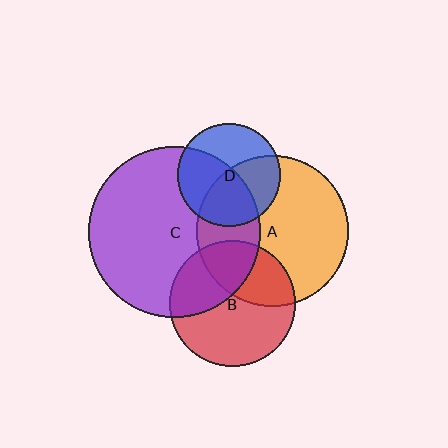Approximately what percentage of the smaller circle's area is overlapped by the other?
Approximately 35%.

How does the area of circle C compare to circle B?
Approximately 1.8 times.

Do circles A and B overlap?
Yes.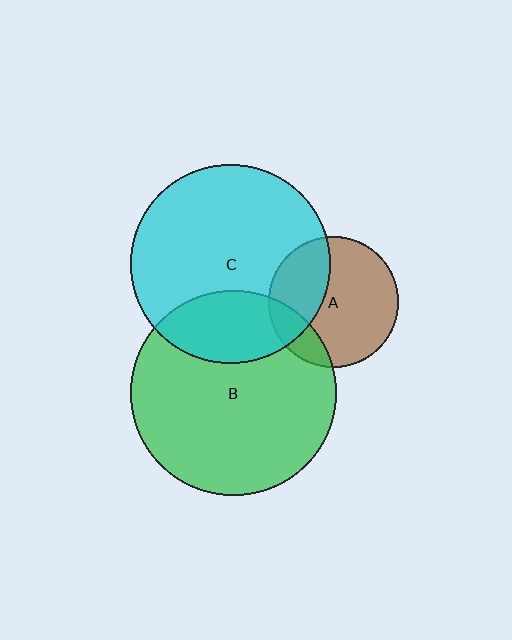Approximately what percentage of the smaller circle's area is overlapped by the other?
Approximately 35%.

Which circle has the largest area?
Circle B (green).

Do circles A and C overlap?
Yes.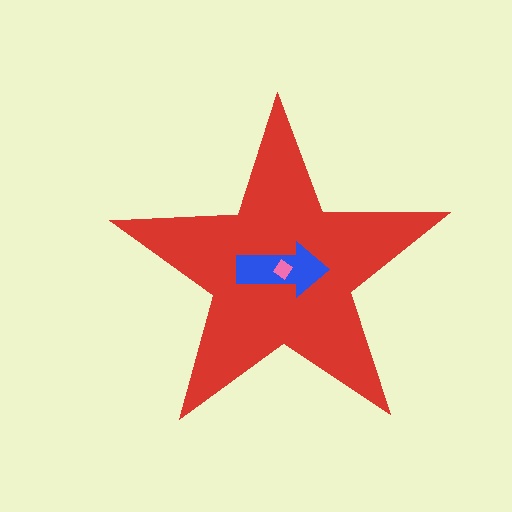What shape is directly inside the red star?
The blue arrow.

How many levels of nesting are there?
3.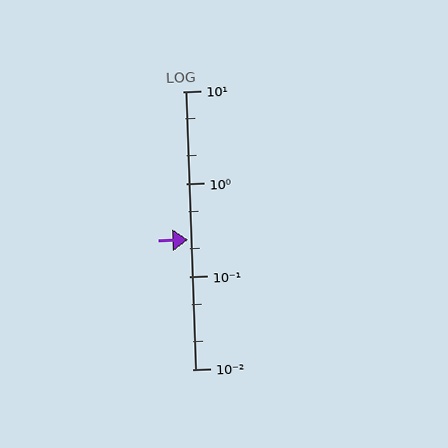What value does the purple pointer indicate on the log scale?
The pointer indicates approximately 0.25.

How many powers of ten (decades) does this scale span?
The scale spans 3 decades, from 0.01 to 10.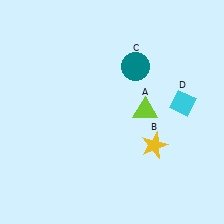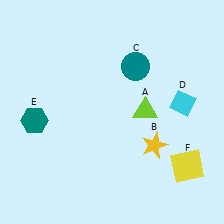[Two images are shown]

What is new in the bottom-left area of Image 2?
A teal hexagon (E) was added in the bottom-left area of Image 2.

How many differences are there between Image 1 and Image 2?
There are 2 differences between the two images.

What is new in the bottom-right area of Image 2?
A yellow square (F) was added in the bottom-right area of Image 2.